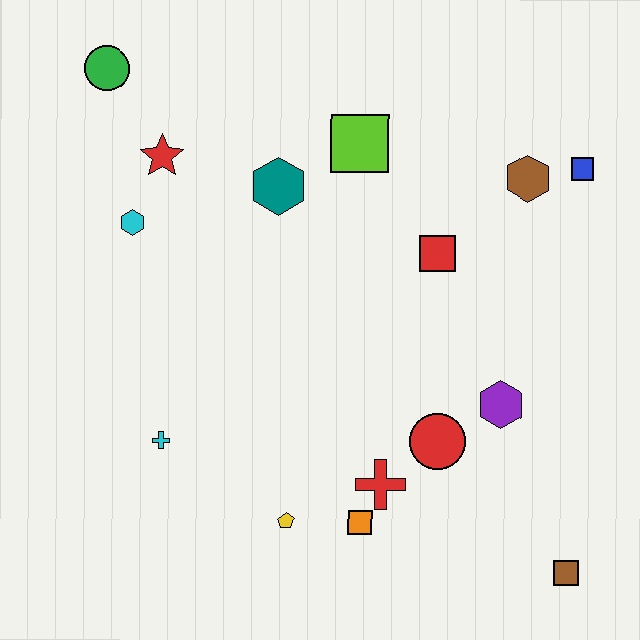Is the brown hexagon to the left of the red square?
No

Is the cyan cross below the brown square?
No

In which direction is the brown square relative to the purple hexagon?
The brown square is below the purple hexagon.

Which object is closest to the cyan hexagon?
The red star is closest to the cyan hexagon.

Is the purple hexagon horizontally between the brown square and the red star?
Yes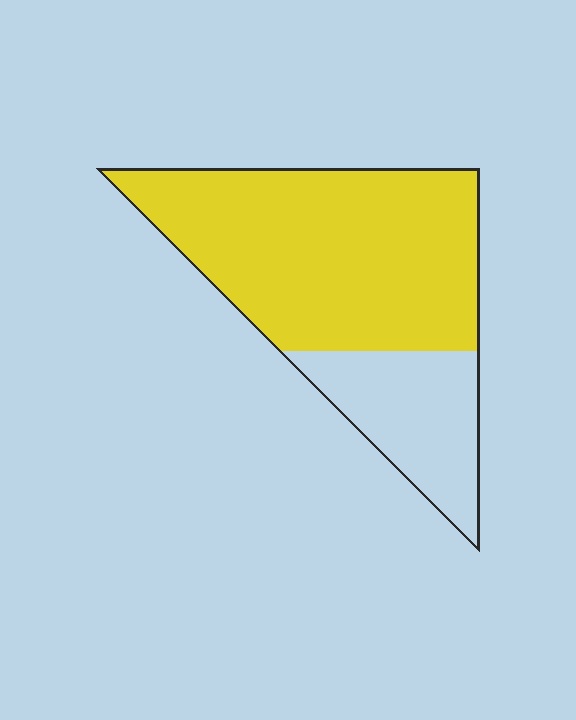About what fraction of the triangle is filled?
About three quarters (3/4).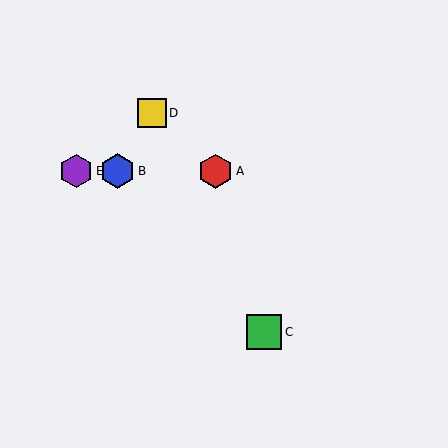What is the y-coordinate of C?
Object C is at y≈332.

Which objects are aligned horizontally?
Objects A, B, E are aligned horizontally.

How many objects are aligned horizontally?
3 objects (A, B, E) are aligned horizontally.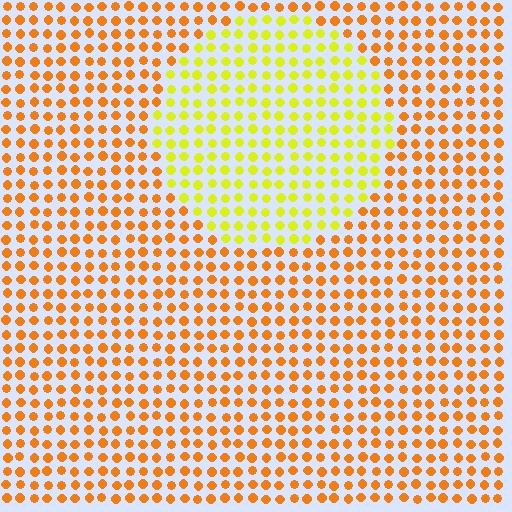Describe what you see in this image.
The image is filled with small orange elements in a uniform arrangement. A circle-shaped region is visible where the elements are tinted to a slightly different hue, forming a subtle color boundary.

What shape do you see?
I see a circle.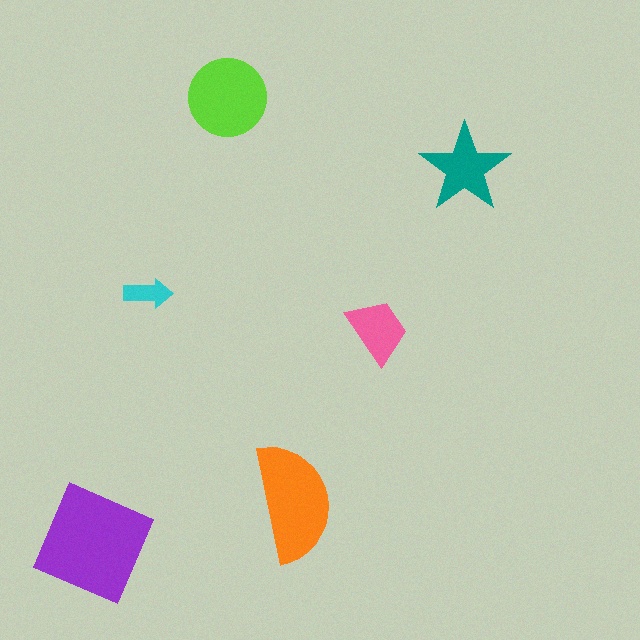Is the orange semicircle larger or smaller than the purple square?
Smaller.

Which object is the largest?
The purple square.